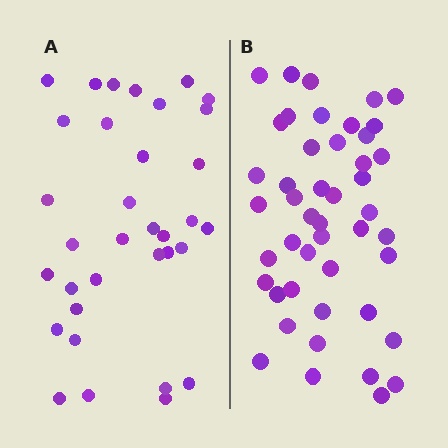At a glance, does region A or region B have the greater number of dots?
Region B (the right region) has more dots.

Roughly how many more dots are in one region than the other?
Region B has roughly 12 or so more dots than region A.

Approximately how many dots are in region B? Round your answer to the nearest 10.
About 50 dots. (The exact count is 46, which rounds to 50.)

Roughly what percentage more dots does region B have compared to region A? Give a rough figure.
About 35% more.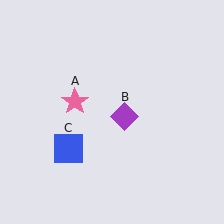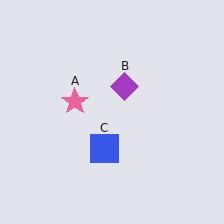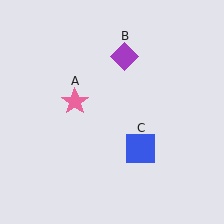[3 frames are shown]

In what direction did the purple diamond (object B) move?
The purple diamond (object B) moved up.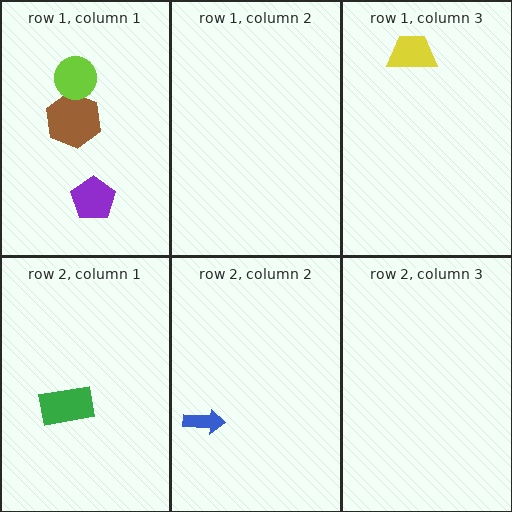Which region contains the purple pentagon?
The row 1, column 1 region.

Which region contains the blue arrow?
The row 2, column 2 region.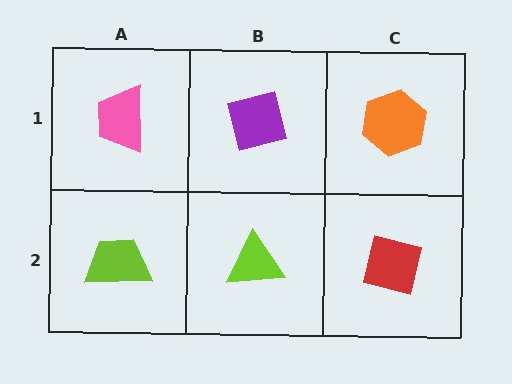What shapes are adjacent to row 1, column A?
A lime trapezoid (row 2, column A), a purple square (row 1, column B).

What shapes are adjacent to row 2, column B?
A purple square (row 1, column B), a lime trapezoid (row 2, column A), a red square (row 2, column C).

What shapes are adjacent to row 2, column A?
A pink trapezoid (row 1, column A), a lime triangle (row 2, column B).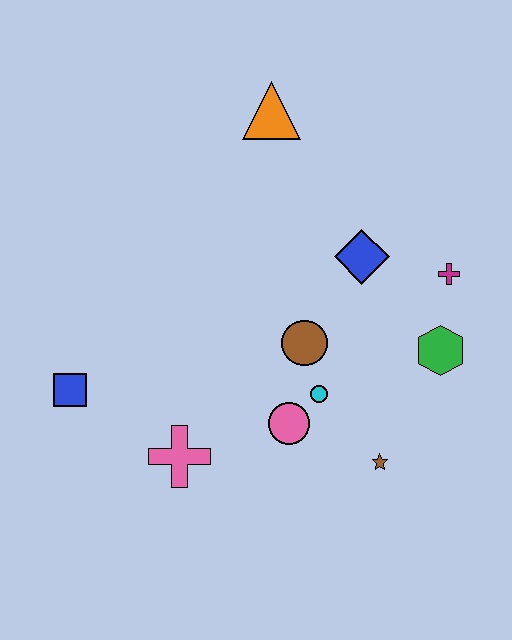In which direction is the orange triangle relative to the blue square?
The orange triangle is above the blue square.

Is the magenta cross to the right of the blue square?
Yes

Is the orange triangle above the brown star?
Yes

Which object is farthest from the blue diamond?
The blue square is farthest from the blue diamond.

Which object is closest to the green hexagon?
The magenta cross is closest to the green hexagon.